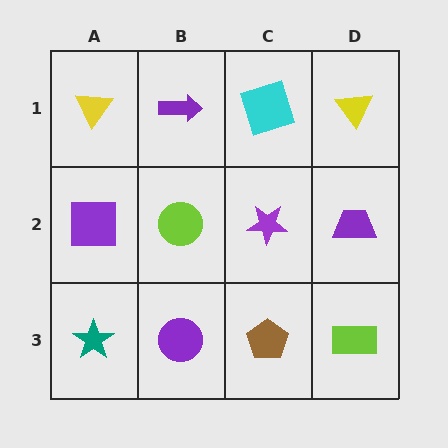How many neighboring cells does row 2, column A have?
3.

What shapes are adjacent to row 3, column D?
A purple trapezoid (row 2, column D), a brown pentagon (row 3, column C).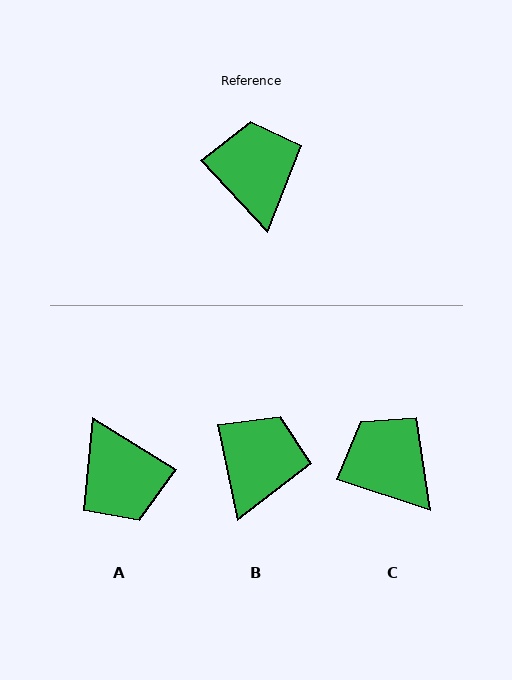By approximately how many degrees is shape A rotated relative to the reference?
Approximately 165 degrees clockwise.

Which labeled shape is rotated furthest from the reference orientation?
A, about 165 degrees away.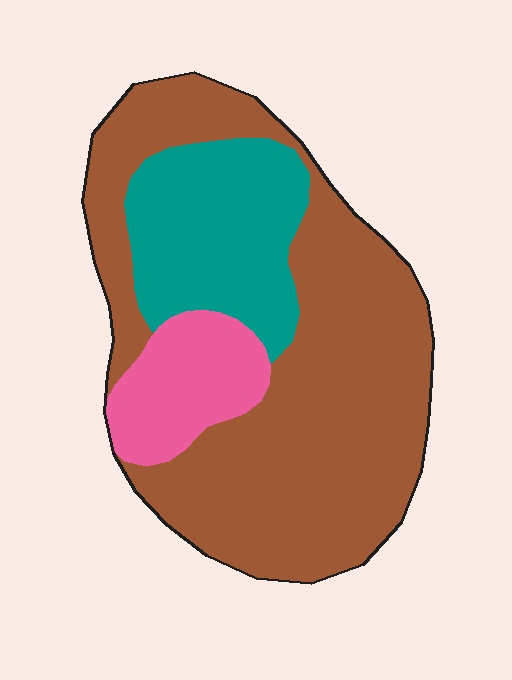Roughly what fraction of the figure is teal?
Teal takes up about one quarter (1/4) of the figure.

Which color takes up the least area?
Pink, at roughly 15%.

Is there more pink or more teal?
Teal.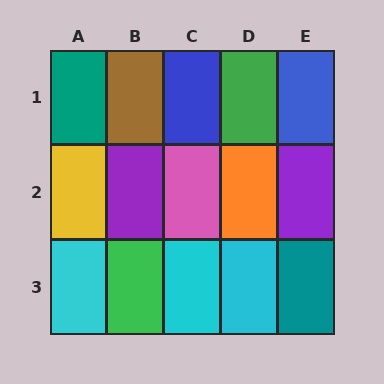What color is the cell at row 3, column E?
Teal.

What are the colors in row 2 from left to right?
Yellow, purple, pink, orange, purple.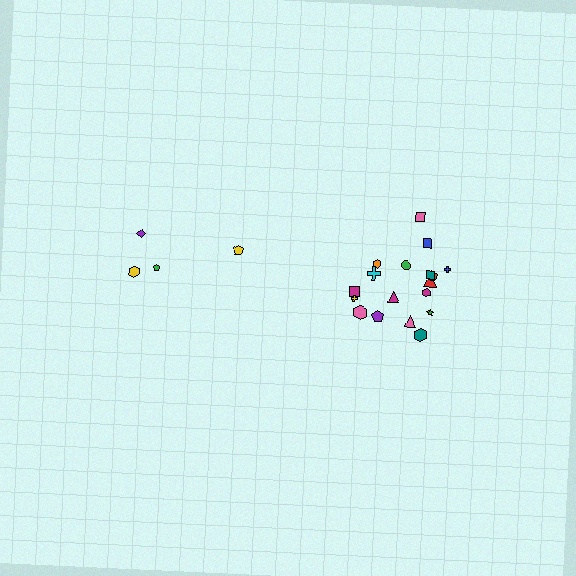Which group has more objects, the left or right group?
The right group.